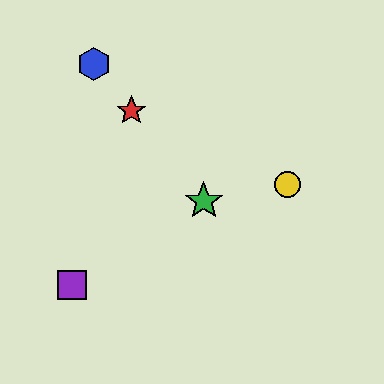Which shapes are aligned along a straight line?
The red star, the blue hexagon, the green star are aligned along a straight line.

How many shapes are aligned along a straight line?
3 shapes (the red star, the blue hexagon, the green star) are aligned along a straight line.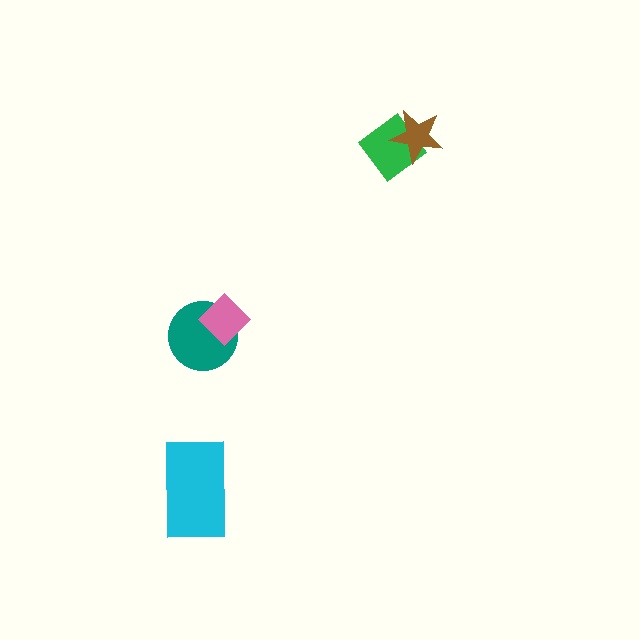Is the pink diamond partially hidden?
No, no other shape covers it.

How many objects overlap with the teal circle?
1 object overlaps with the teal circle.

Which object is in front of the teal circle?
The pink diamond is in front of the teal circle.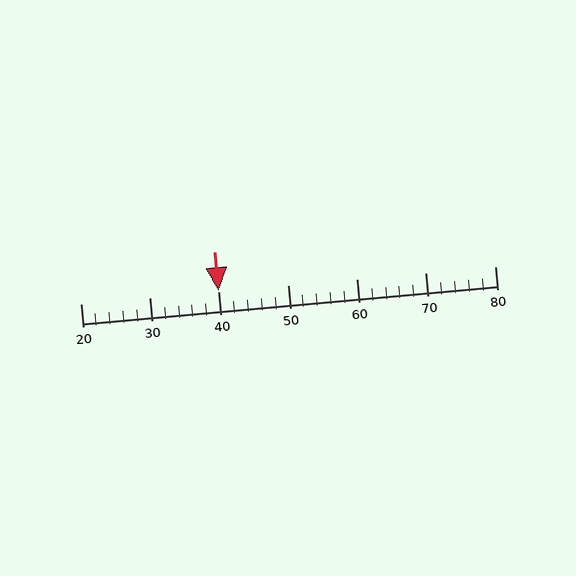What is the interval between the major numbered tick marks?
The major tick marks are spaced 10 units apart.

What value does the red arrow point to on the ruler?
The red arrow points to approximately 40.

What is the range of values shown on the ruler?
The ruler shows values from 20 to 80.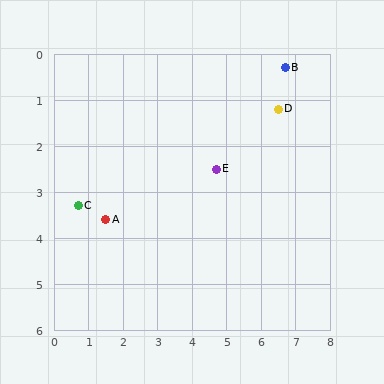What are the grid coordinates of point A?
Point A is at approximately (1.5, 3.6).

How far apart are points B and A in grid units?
Points B and A are about 6.2 grid units apart.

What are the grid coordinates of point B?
Point B is at approximately (6.7, 0.3).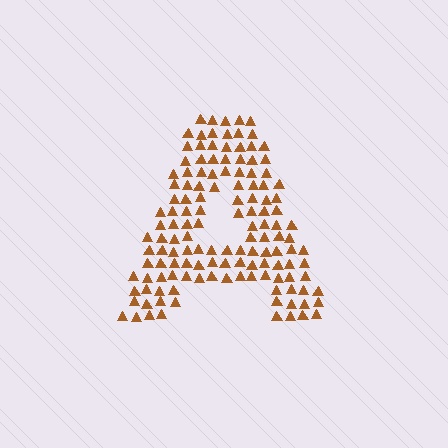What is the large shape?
The large shape is the letter A.